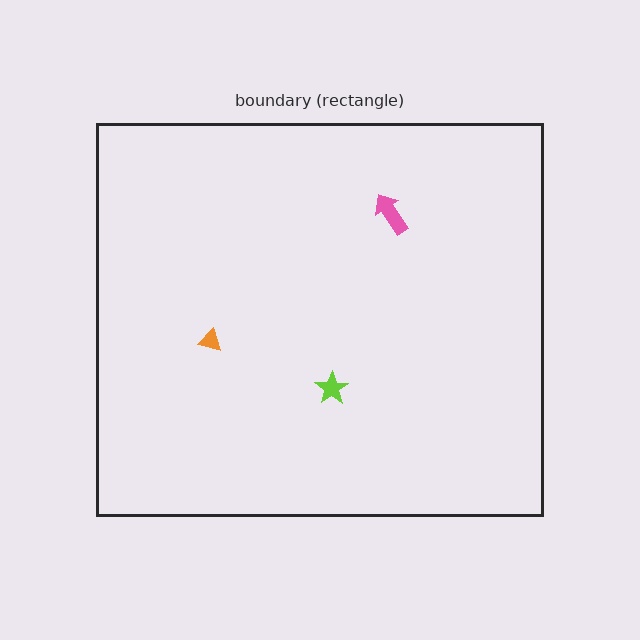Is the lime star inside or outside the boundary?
Inside.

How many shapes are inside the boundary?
3 inside, 0 outside.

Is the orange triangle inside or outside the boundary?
Inside.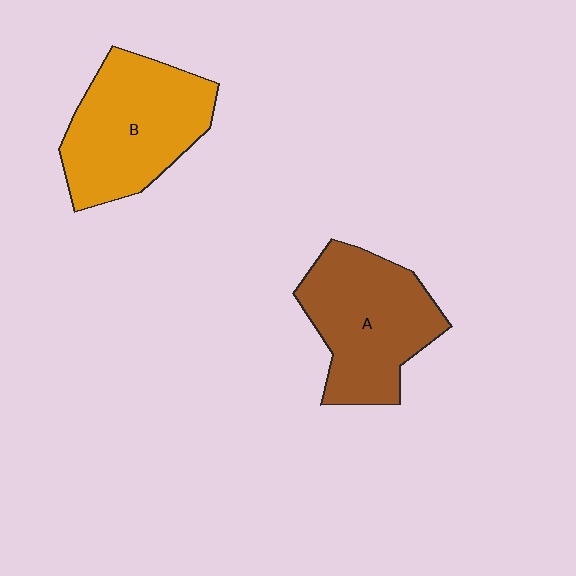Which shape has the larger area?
Shape B (orange).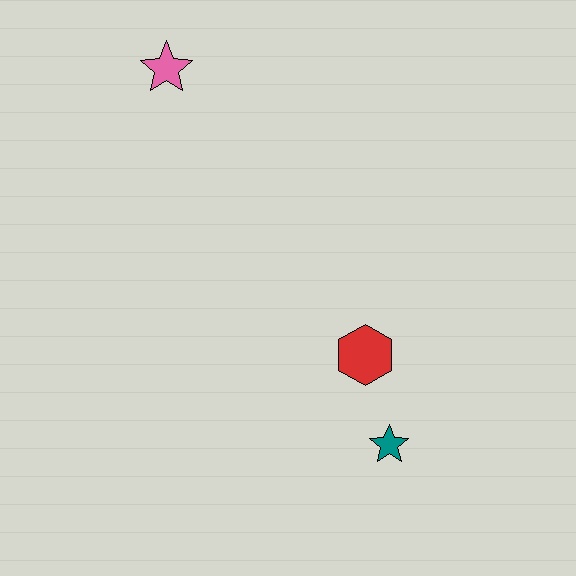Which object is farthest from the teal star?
The pink star is farthest from the teal star.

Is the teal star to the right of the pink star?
Yes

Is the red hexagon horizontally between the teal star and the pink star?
Yes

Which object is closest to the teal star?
The red hexagon is closest to the teal star.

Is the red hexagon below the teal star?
No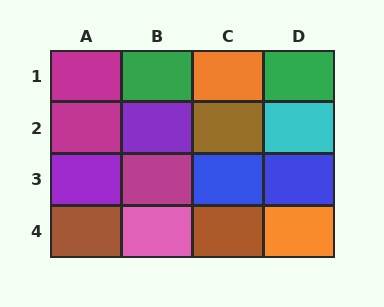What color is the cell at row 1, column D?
Green.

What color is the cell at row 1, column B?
Green.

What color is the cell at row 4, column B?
Pink.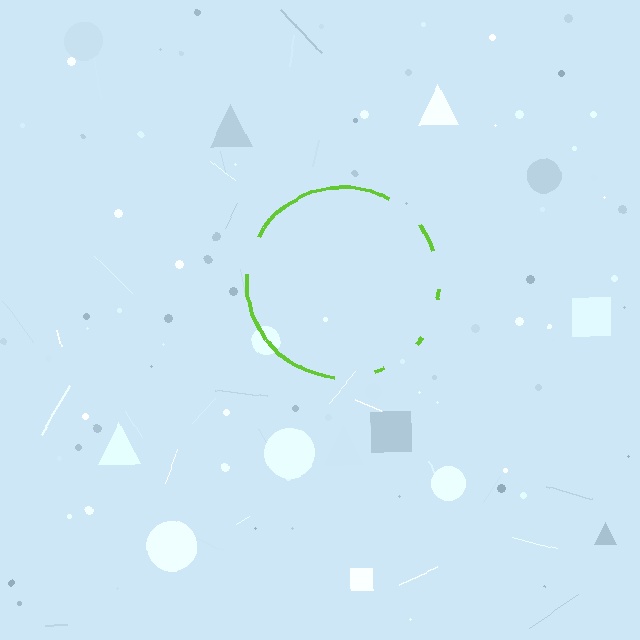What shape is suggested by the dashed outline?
The dashed outline suggests a circle.